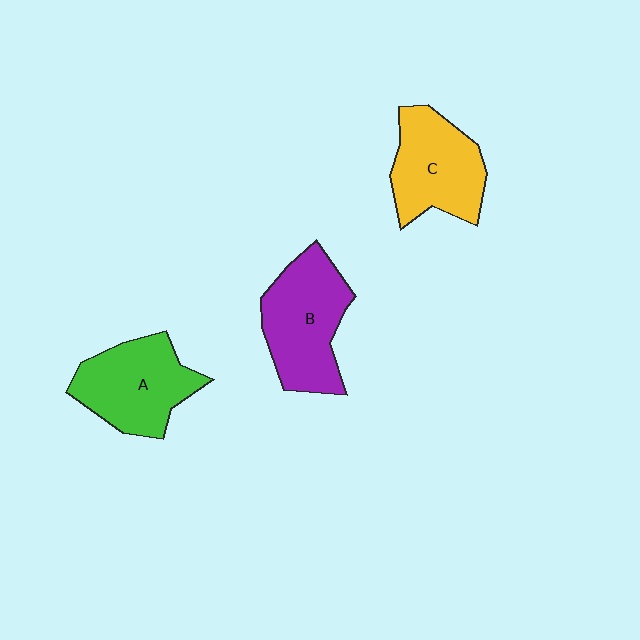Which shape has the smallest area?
Shape C (yellow).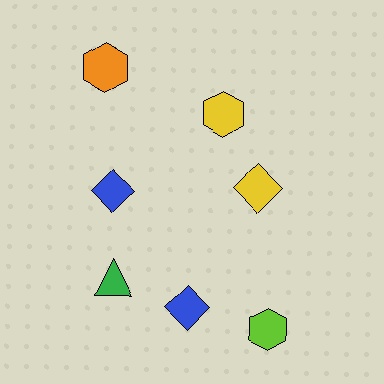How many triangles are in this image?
There is 1 triangle.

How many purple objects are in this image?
There are no purple objects.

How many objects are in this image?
There are 7 objects.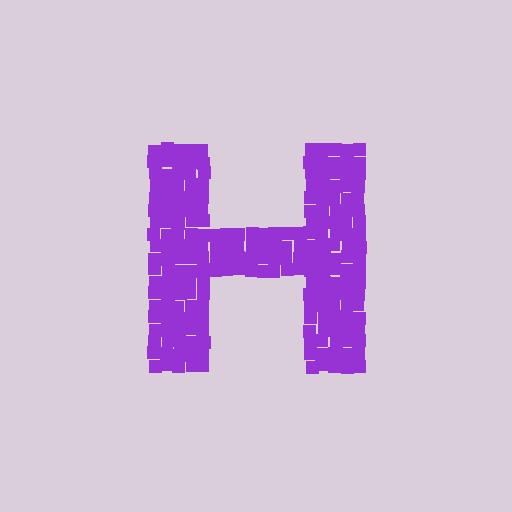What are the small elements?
The small elements are squares.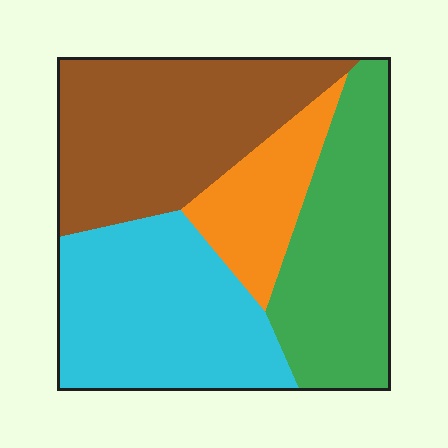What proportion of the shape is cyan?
Cyan takes up about one third (1/3) of the shape.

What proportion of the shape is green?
Green takes up between a quarter and a half of the shape.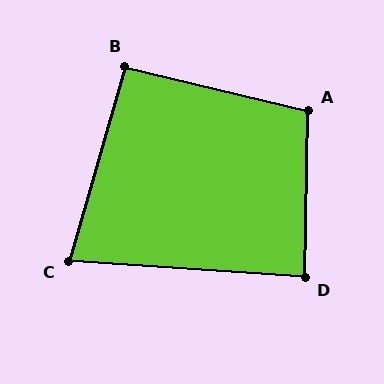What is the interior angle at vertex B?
Approximately 93 degrees (approximately right).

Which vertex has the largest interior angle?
A, at approximately 102 degrees.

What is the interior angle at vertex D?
Approximately 87 degrees (approximately right).